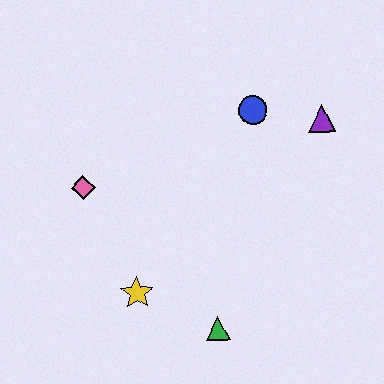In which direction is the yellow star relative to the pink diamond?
The yellow star is below the pink diamond.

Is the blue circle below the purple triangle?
No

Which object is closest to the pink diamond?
The yellow star is closest to the pink diamond.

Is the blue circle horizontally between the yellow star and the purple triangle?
Yes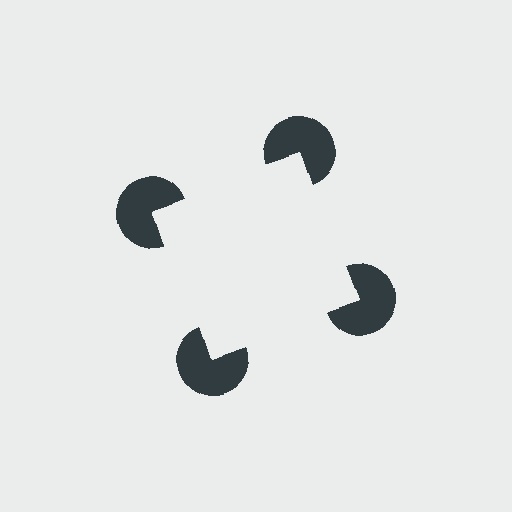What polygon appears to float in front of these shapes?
An illusory square — its edges are inferred from the aligned wedge cuts in the pac-man discs, not physically drawn.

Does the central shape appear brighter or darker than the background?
It typically appears slightly brighter than the background, even though no actual brightness change is drawn.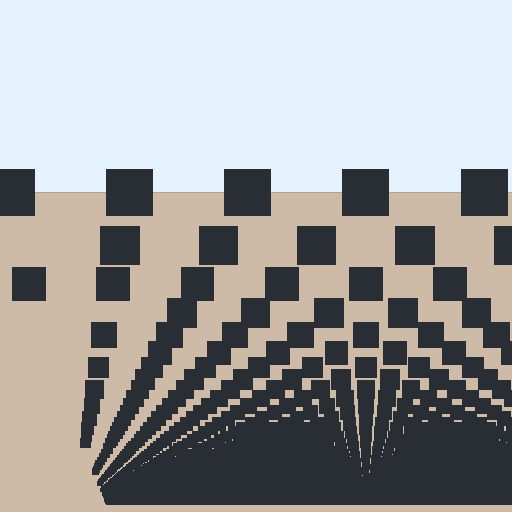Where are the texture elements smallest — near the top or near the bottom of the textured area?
Near the bottom.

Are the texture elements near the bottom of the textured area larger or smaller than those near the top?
Smaller. The gradient is inverted — elements near the bottom are smaller and denser.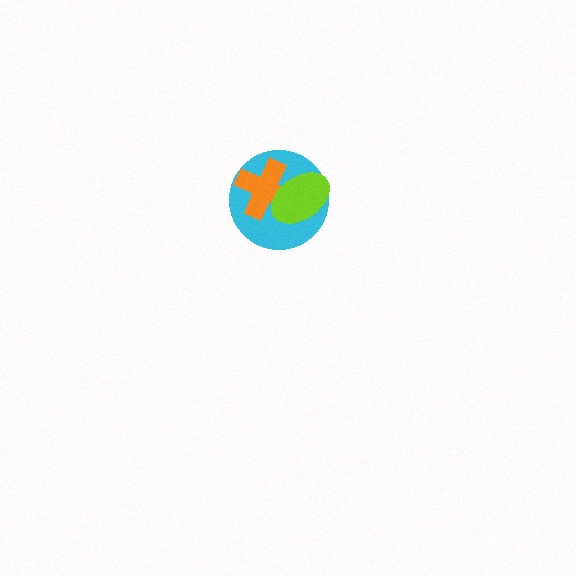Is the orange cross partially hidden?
Yes, it is partially covered by another shape.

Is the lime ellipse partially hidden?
No, no other shape covers it.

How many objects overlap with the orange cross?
2 objects overlap with the orange cross.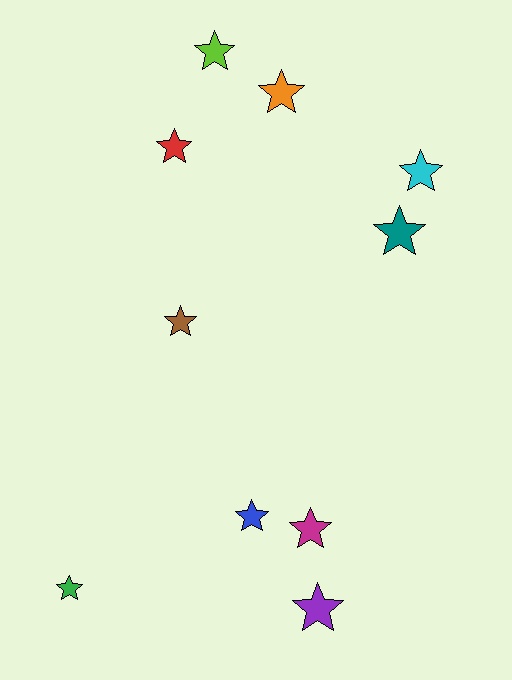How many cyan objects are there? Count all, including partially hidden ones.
There is 1 cyan object.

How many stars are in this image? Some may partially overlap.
There are 10 stars.